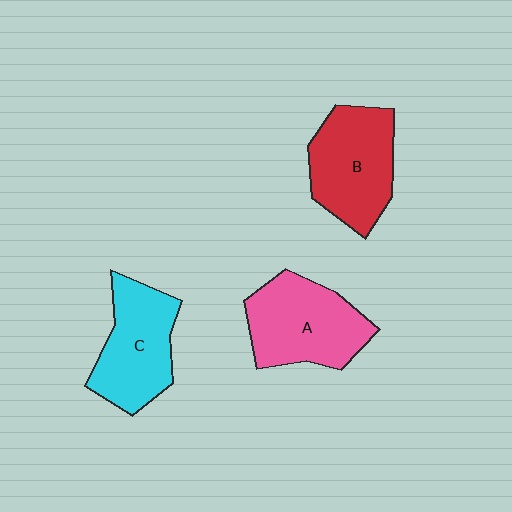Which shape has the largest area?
Shape A (pink).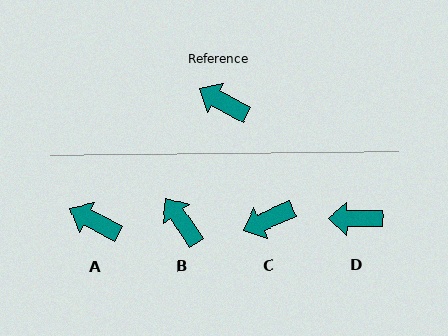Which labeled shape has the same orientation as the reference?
A.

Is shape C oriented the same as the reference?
No, it is off by about 51 degrees.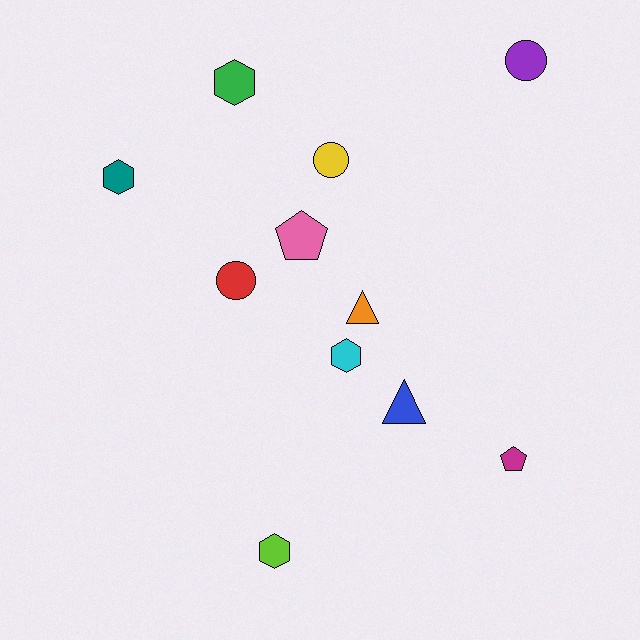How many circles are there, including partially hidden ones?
There are 3 circles.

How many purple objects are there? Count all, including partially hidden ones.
There is 1 purple object.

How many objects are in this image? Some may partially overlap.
There are 11 objects.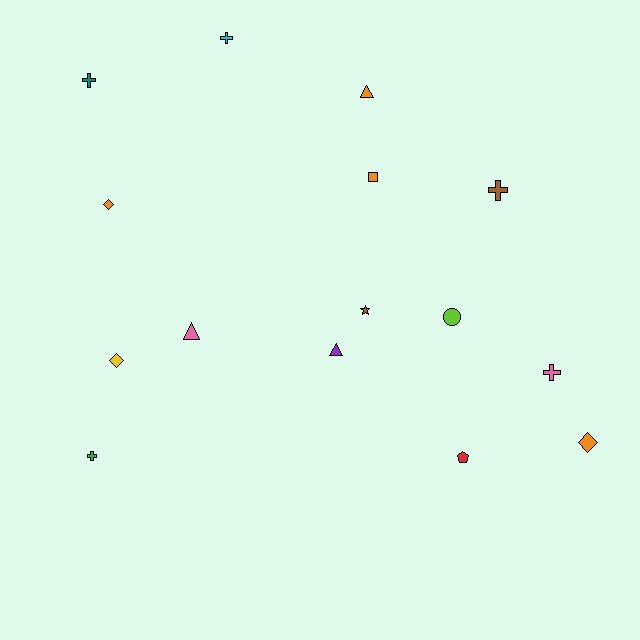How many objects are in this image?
There are 15 objects.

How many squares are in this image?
There is 1 square.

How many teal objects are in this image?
There is 1 teal object.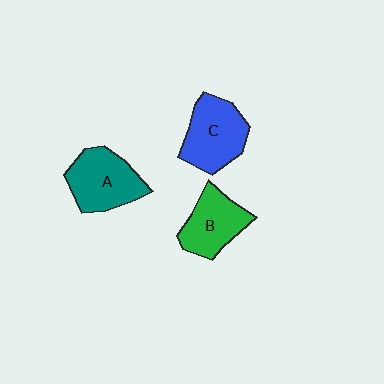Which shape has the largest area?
Shape C (blue).